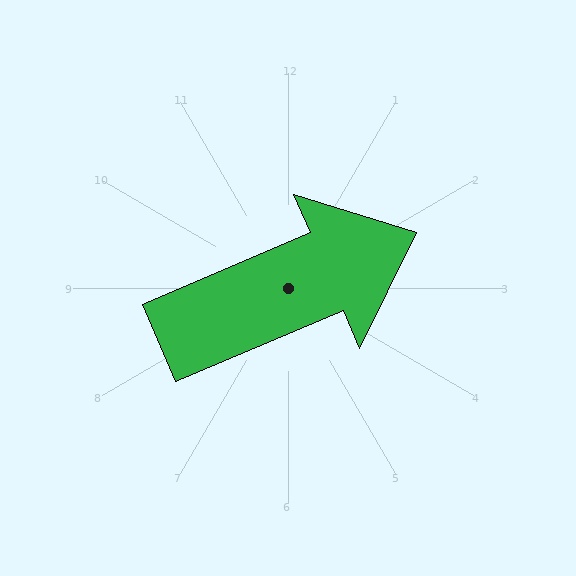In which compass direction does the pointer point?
Northeast.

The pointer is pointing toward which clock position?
Roughly 2 o'clock.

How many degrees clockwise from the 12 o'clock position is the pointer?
Approximately 67 degrees.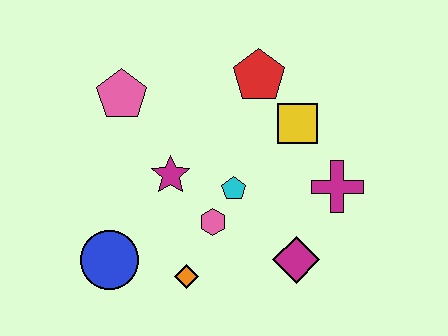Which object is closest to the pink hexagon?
The cyan pentagon is closest to the pink hexagon.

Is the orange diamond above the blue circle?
No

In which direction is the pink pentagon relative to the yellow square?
The pink pentagon is to the left of the yellow square.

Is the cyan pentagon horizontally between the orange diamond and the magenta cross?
Yes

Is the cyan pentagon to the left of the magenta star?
No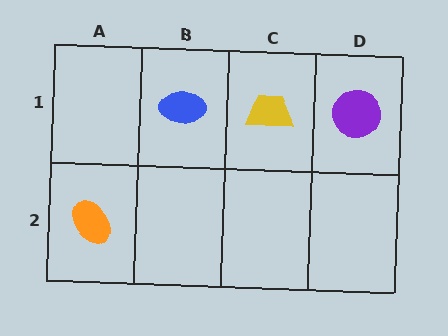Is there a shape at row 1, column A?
No, that cell is empty.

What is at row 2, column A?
An orange ellipse.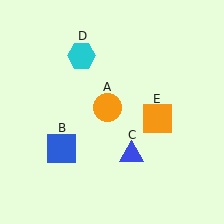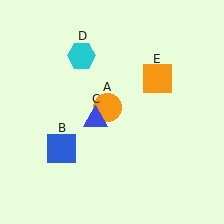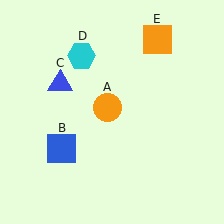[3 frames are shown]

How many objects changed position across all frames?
2 objects changed position: blue triangle (object C), orange square (object E).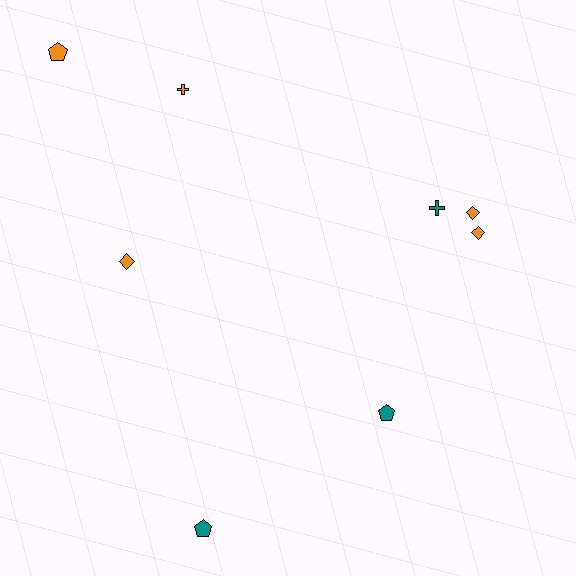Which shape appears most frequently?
Pentagon, with 3 objects.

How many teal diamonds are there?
There are no teal diamonds.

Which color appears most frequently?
Orange, with 5 objects.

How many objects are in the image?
There are 8 objects.